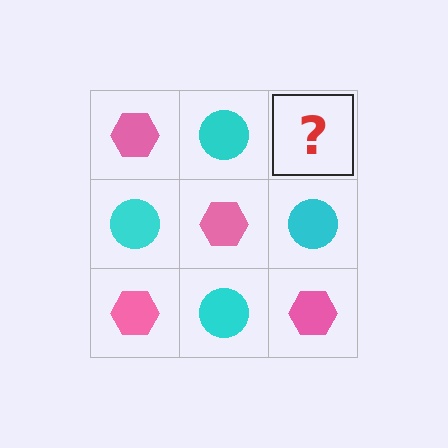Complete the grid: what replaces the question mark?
The question mark should be replaced with a pink hexagon.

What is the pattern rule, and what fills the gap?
The rule is that it alternates pink hexagon and cyan circle in a checkerboard pattern. The gap should be filled with a pink hexagon.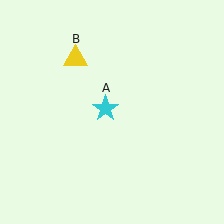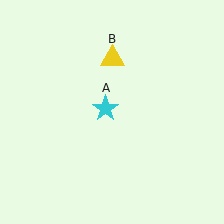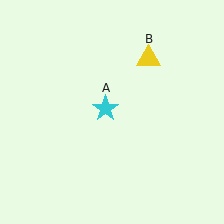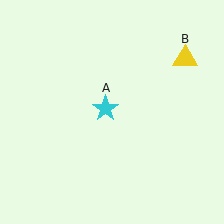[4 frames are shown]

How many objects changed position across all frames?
1 object changed position: yellow triangle (object B).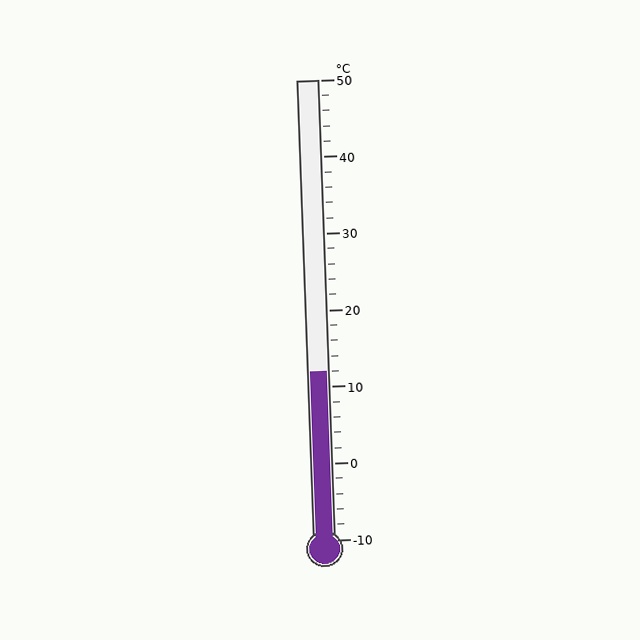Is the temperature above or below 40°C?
The temperature is below 40°C.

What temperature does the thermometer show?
The thermometer shows approximately 12°C.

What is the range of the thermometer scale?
The thermometer scale ranges from -10°C to 50°C.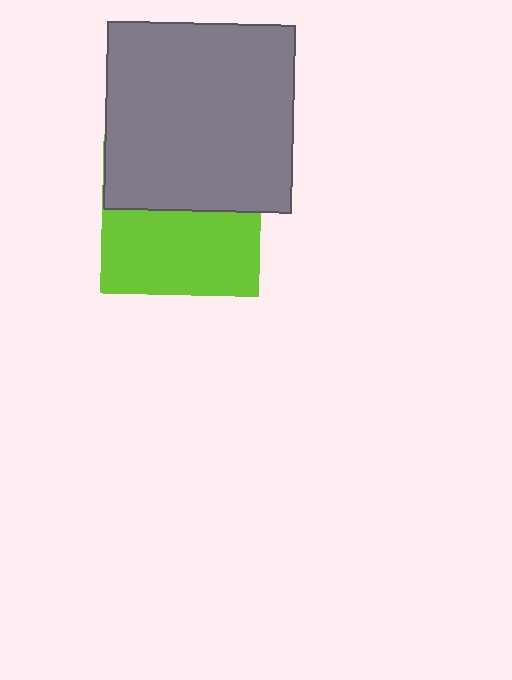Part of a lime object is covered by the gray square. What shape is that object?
It is a square.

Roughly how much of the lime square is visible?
About half of it is visible (roughly 52%).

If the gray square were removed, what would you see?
You would see the complete lime square.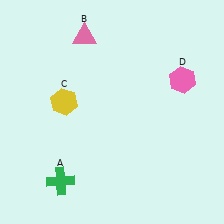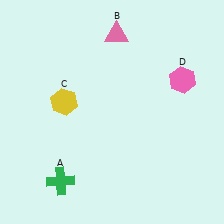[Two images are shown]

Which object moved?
The pink triangle (B) moved right.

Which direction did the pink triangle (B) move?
The pink triangle (B) moved right.